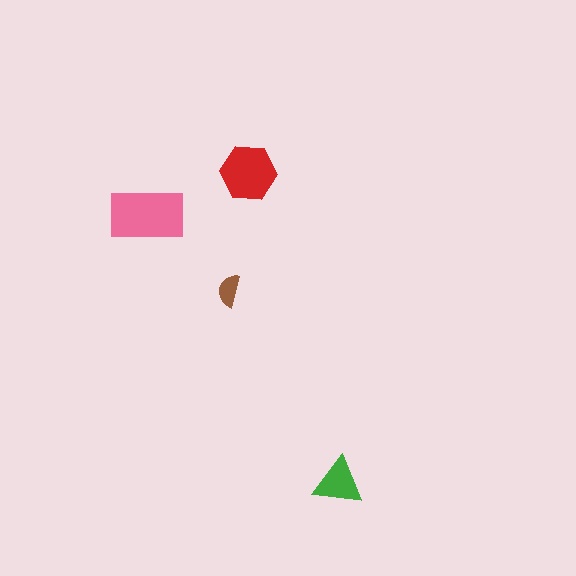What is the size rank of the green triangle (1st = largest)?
3rd.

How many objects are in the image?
There are 4 objects in the image.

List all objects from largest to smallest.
The pink rectangle, the red hexagon, the green triangle, the brown semicircle.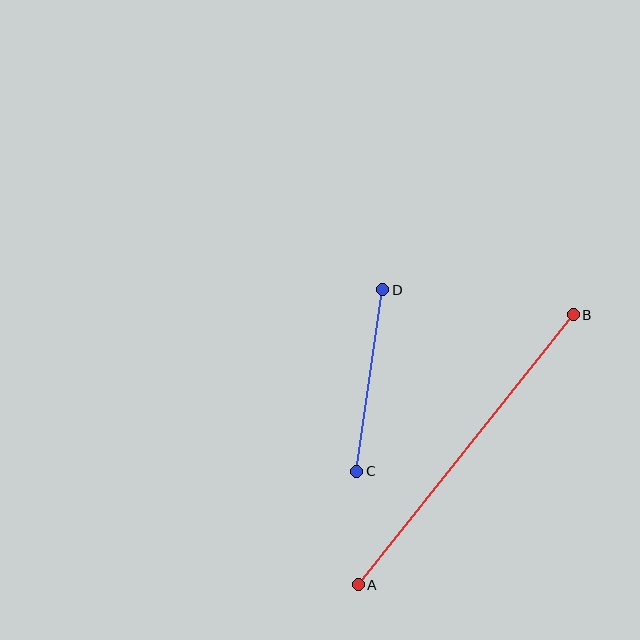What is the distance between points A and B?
The distance is approximately 345 pixels.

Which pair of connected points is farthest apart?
Points A and B are farthest apart.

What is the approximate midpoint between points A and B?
The midpoint is at approximately (466, 450) pixels.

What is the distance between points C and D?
The distance is approximately 183 pixels.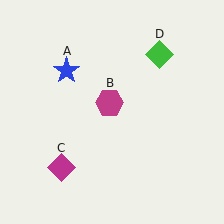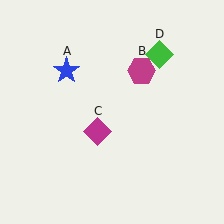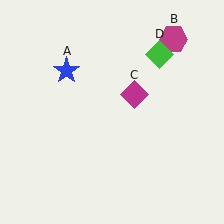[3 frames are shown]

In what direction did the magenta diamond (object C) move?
The magenta diamond (object C) moved up and to the right.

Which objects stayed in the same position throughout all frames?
Blue star (object A) and green diamond (object D) remained stationary.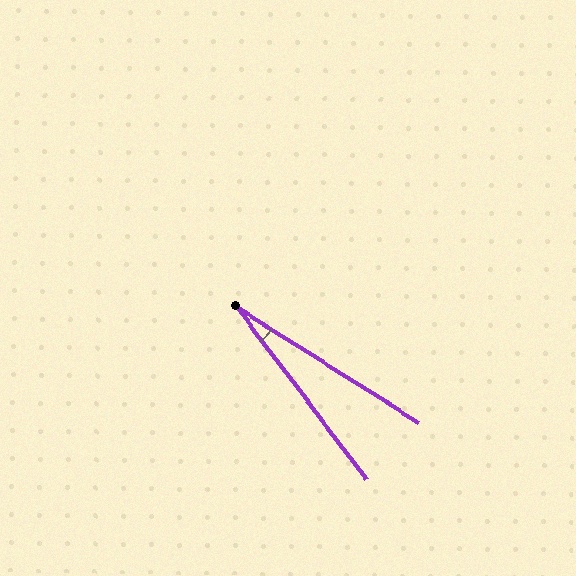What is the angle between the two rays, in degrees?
Approximately 21 degrees.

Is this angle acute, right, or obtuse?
It is acute.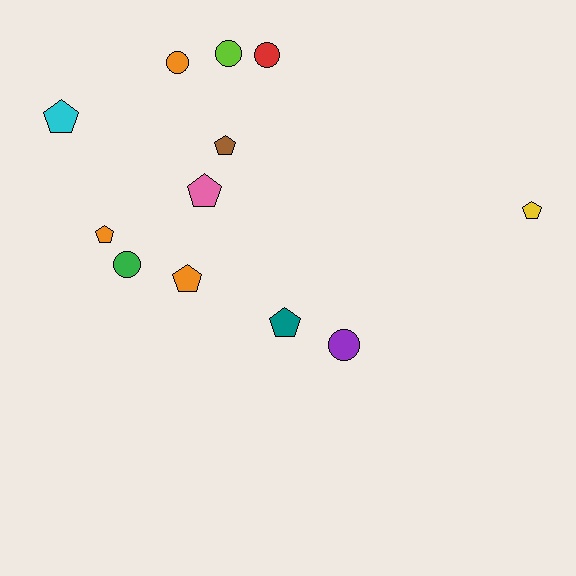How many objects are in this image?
There are 12 objects.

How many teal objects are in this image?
There is 1 teal object.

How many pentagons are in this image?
There are 7 pentagons.